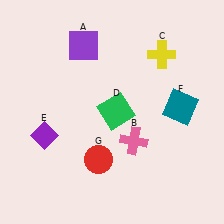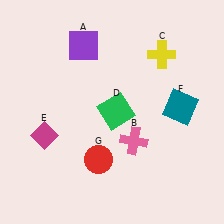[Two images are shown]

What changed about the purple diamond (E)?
In Image 1, E is purple. In Image 2, it changed to magenta.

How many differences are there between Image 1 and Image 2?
There is 1 difference between the two images.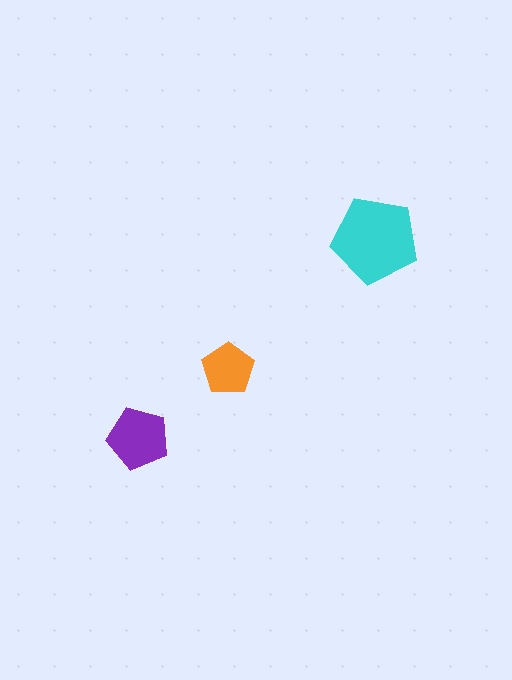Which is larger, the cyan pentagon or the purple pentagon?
The cyan one.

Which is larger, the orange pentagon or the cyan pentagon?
The cyan one.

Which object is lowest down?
The purple pentagon is bottommost.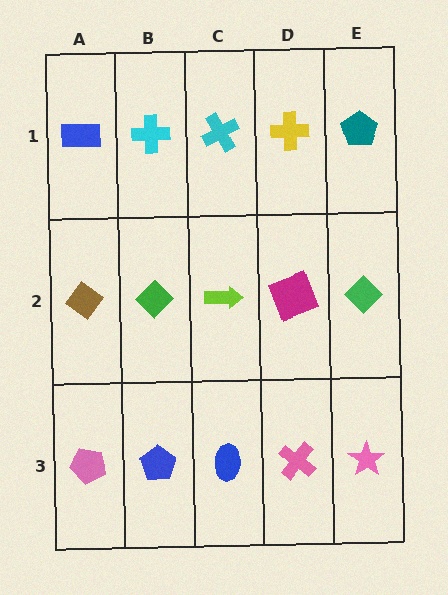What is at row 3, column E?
A pink star.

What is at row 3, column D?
A pink cross.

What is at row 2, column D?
A magenta square.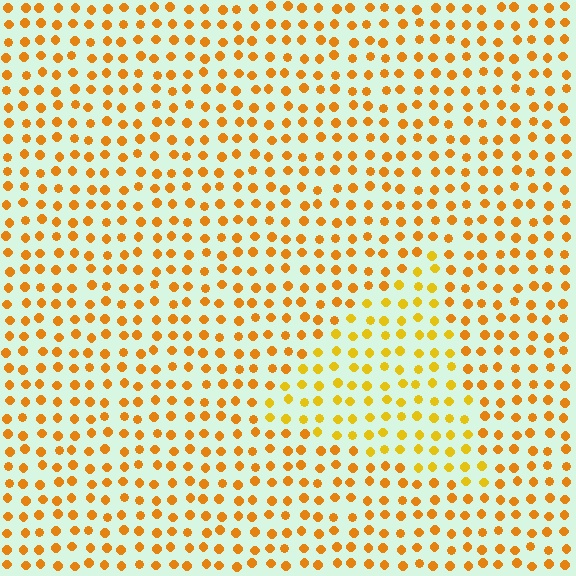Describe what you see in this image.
The image is filled with small orange elements in a uniform arrangement. A triangle-shaped region is visible where the elements are tinted to a slightly different hue, forming a subtle color boundary.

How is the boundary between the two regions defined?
The boundary is defined purely by a slight shift in hue (about 18 degrees). Spacing, size, and orientation are identical on both sides.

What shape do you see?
I see a triangle.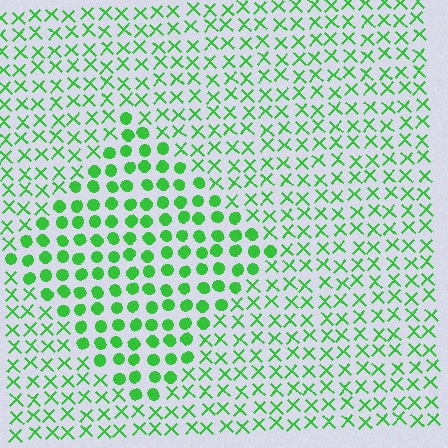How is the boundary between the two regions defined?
The boundary is defined by a change in element shape: circles inside vs. X marks outside. All elements share the same color and spacing.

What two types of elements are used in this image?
The image uses circles inside the diamond region and X marks outside it.